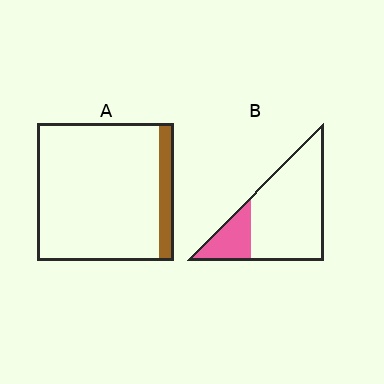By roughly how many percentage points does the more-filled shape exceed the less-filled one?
By roughly 10 percentage points (B over A).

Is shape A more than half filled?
No.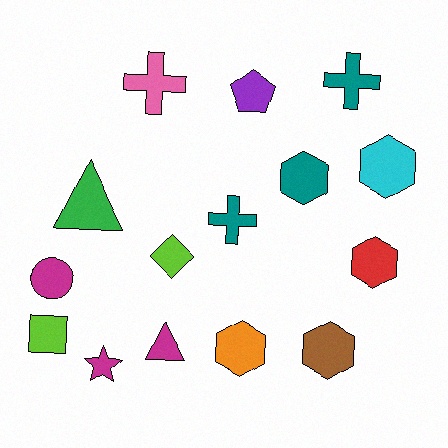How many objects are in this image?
There are 15 objects.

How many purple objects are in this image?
There is 1 purple object.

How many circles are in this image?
There is 1 circle.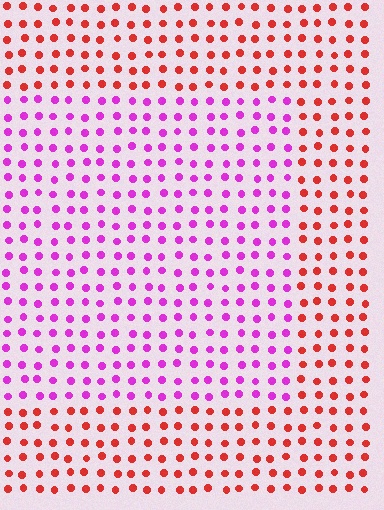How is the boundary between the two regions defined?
The boundary is defined purely by a slight shift in hue (about 59 degrees). Spacing, size, and orientation are identical on both sides.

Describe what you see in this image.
The image is filled with small red elements in a uniform arrangement. A rectangle-shaped region is visible where the elements are tinted to a slightly different hue, forming a subtle color boundary.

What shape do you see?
I see a rectangle.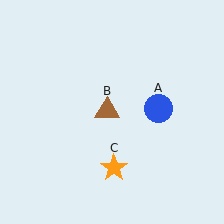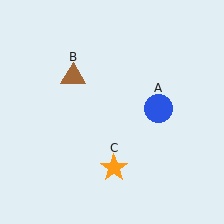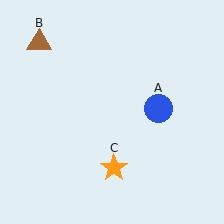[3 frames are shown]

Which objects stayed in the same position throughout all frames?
Blue circle (object A) and orange star (object C) remained stationary.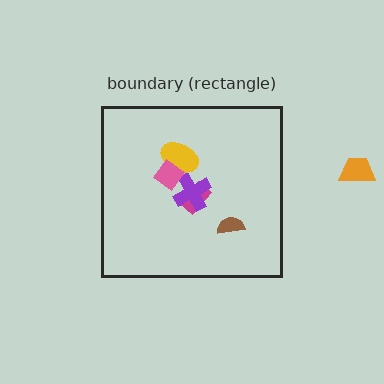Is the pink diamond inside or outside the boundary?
Inside.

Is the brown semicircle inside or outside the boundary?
Inside.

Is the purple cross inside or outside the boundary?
Inside.